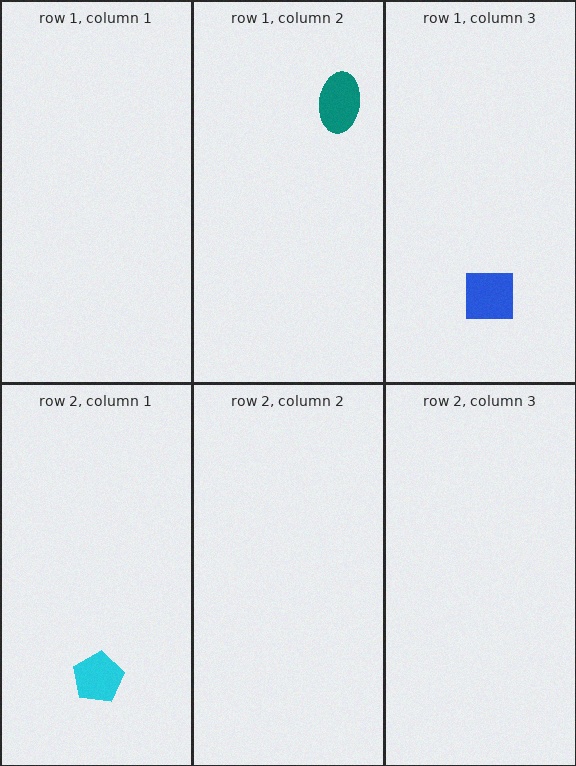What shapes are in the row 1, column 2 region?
The teal ellipse.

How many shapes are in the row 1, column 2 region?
1.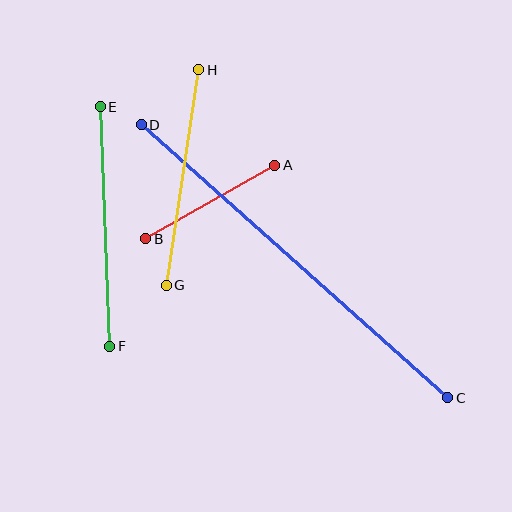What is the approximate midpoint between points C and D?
The midpoint is at approximately (295, 261) pixels.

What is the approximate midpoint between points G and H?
The midpoint is at approximately (182, 177) pixels.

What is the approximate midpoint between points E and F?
The midpoint is at approximately (105, 227) pixels.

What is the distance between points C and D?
The distance is approximately 410 pixels.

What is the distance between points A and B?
The distance is approximately 149 pixels.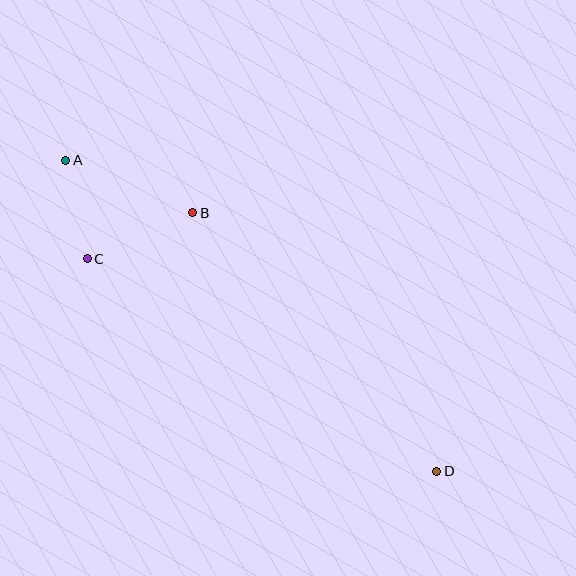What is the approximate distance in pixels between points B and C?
The distance between B and C is approximately 115 pixels.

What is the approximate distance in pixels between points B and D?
The distance between B and D is approximately 356 pixels.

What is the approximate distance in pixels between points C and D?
The distance between C and D is approximately 409 pixels.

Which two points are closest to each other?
Points A and C are closest to each other.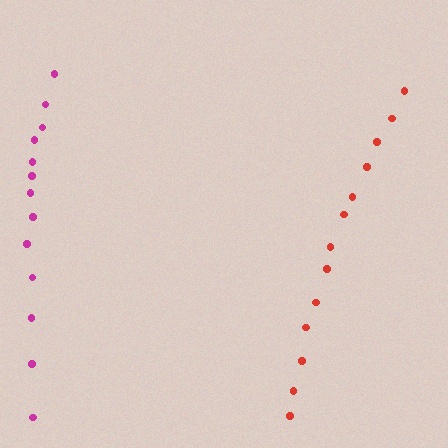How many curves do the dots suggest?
There are 2 distinct paths.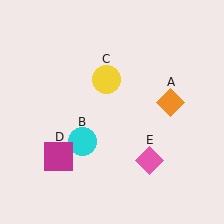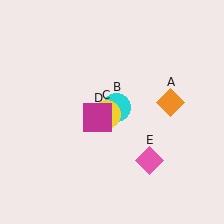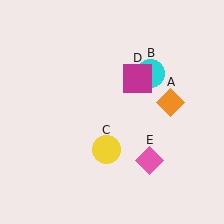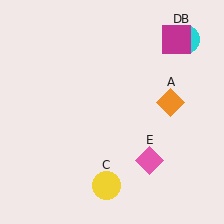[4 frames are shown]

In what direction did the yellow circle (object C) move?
The yellow circle (object C) moved down.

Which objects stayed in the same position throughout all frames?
Orange diamond (object A) and pink diamond (object E) remained stationary.